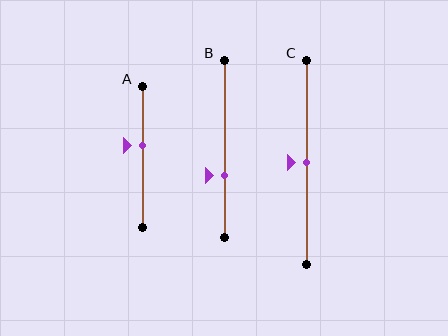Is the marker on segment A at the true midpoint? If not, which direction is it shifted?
No, the marker on segment A is shifted upward by about 8% of the segment length.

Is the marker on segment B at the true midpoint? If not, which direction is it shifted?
No, the marker on segment B is shifted downward by about 15% of the segment length.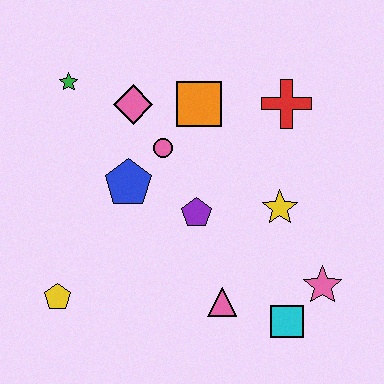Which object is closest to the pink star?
The cyan square is closest to the pink star.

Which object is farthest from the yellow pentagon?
The red cross is farthest from the yellow pentagon.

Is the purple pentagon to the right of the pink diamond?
Yes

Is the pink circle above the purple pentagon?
Yes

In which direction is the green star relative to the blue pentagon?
The green star is above the blue pentagon.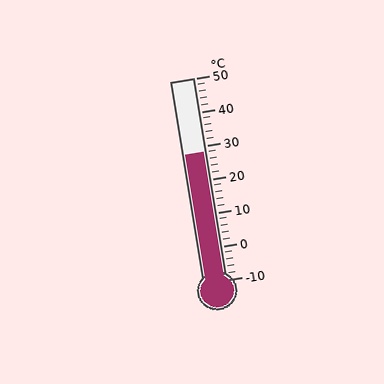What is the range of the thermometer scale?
The thermometer scale ranges from -10°C to 50°C.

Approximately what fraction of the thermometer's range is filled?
The thermometer is filled to approximately 65% of its range.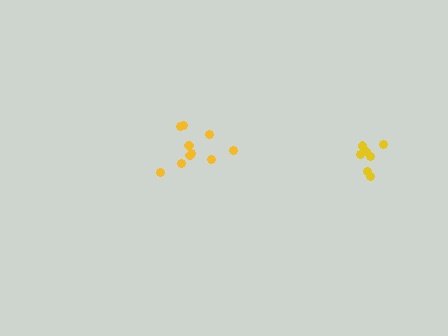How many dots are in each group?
Group 1: 7 dots, Group 2: 10 dots (17 total).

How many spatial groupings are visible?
There are 2 spatial groupings.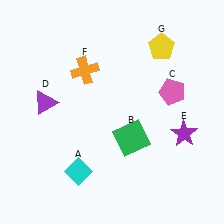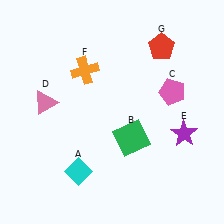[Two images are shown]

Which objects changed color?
D changed from purple to pink. G changed from yellow to red.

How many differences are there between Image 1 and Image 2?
There are 2 differences between the two images.